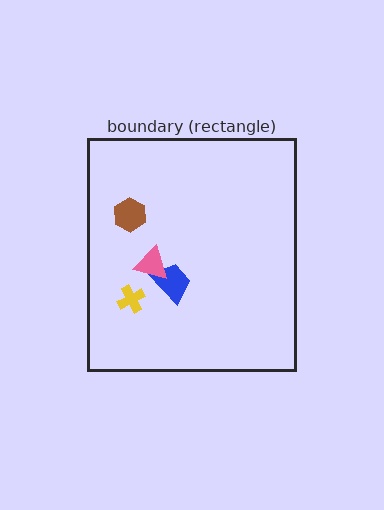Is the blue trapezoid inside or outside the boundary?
Inside.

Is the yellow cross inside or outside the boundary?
Inside.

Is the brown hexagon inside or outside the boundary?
Inside.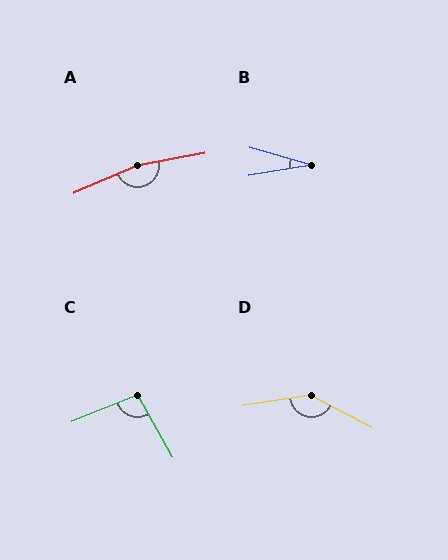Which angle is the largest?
A, at approximately 167 degrees.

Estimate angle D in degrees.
Approximately 144 degrees.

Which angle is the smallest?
B, at approximately 26 degrees.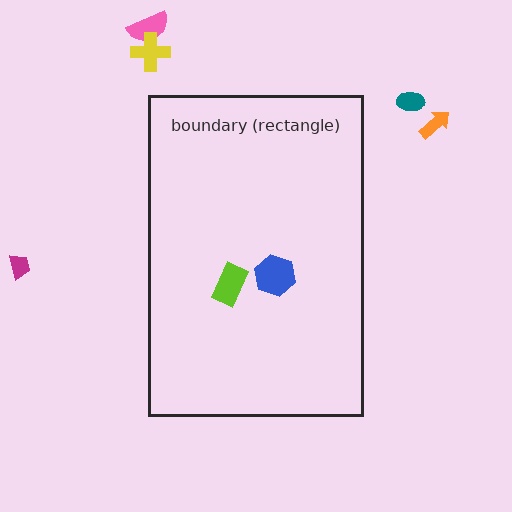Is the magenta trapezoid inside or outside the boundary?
Outside.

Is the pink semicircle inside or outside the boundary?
Outside.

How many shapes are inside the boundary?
2 inside, 5 outside.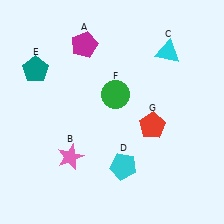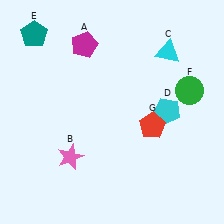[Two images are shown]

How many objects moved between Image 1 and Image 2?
3 objects moved between the two images.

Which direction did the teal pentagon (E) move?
The teal pentagon (E) moved up.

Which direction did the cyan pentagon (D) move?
The cyan pentagon (D) moved up.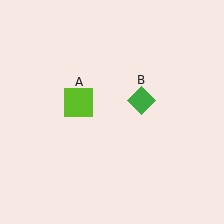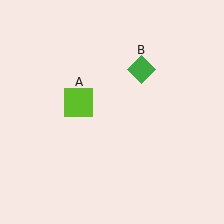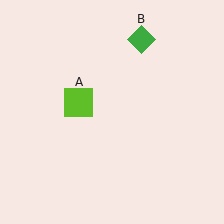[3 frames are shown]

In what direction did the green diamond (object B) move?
The green diamond (object B) moved up.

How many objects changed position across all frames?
1 object changed position: green diamond (object B).